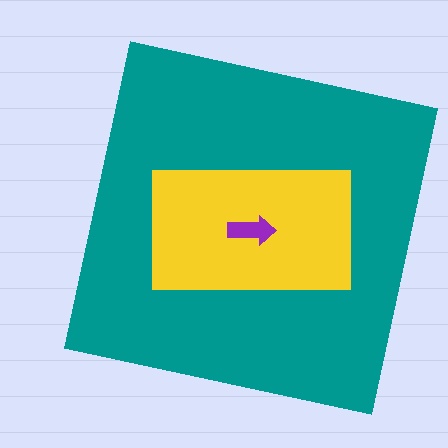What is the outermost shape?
The teal square.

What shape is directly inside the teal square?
The yellow rectangle.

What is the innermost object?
The purple arrow.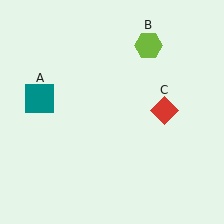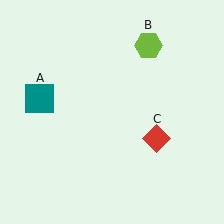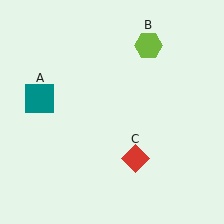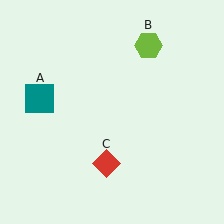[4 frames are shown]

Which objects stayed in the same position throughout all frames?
Teal square (object A) and lime hexagon (object B) remained stationary.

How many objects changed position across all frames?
1 object changed position: red diamond (object C).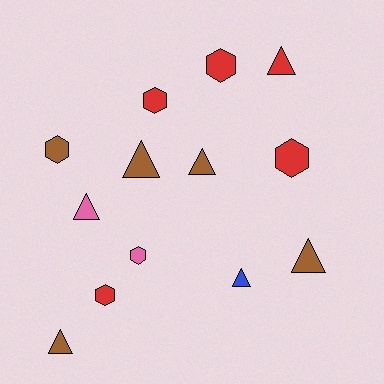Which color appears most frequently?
Red, with 5 objects.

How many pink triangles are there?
There is 1 pink triangle.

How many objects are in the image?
There are 13 objects.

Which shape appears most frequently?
Triangle, with 7 objects.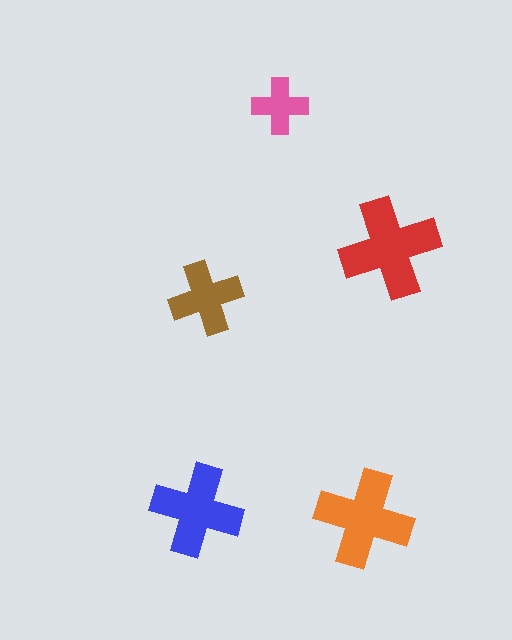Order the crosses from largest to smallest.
the red one, the orange one, the blue one, the brown one, the pink one.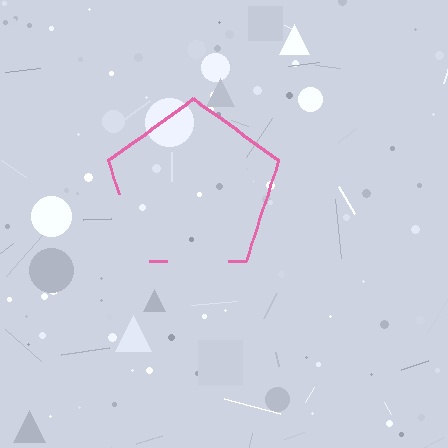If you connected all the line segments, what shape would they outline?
They would outline a pentagon.